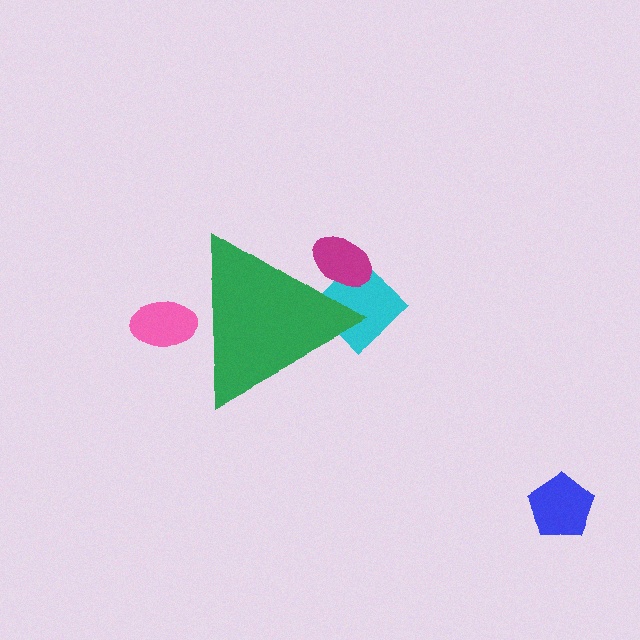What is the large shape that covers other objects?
A green triangle.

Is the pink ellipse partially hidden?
Yes, the pink ellipse is partially hidden behind the green triangle.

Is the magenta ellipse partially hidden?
Yes, the magenta ellipse is partially hidden behind the green triangle.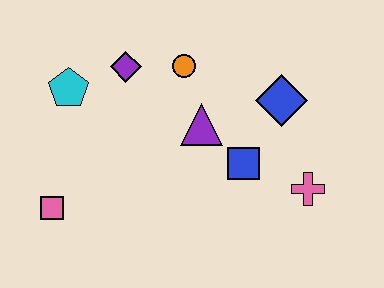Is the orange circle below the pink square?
No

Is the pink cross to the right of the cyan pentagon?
Yes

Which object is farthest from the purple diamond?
The pink cross is farthest from the purple diamond.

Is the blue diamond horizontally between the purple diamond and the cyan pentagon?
No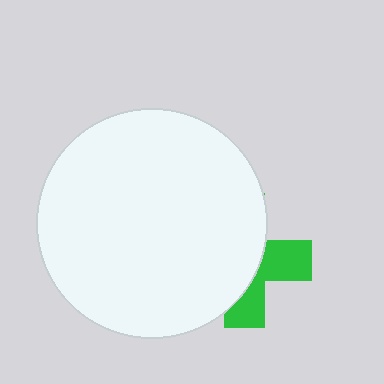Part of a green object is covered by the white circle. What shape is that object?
It is a cross.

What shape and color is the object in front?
The object in front is a white circle.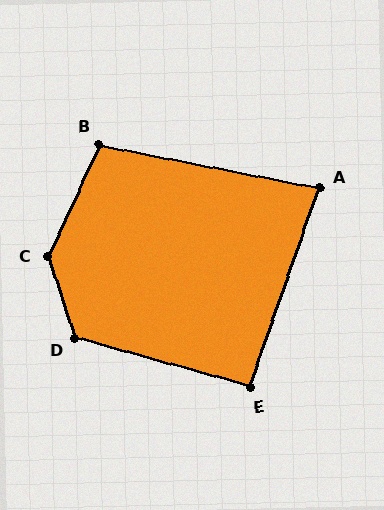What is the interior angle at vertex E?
Approximately 94 degrees (approximately right).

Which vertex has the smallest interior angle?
A, at approximately 82 degrees.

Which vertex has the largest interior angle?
C, at approximately 138 degrees.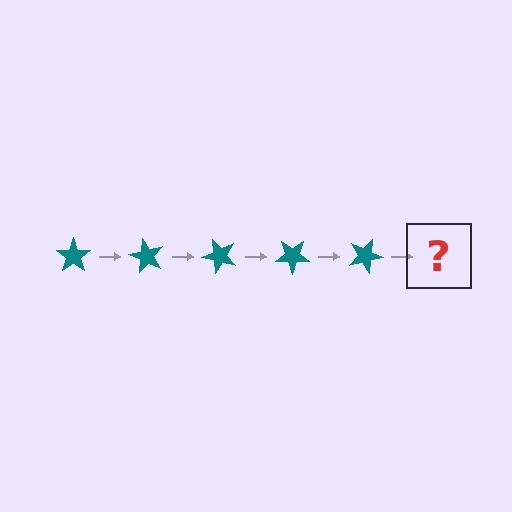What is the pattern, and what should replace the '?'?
The pattern is that the star rotates 60 degrees each step. The '?' should be a teal star rotated 300 degrees.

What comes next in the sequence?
The next element should be a teal star rotated 300 degrees.